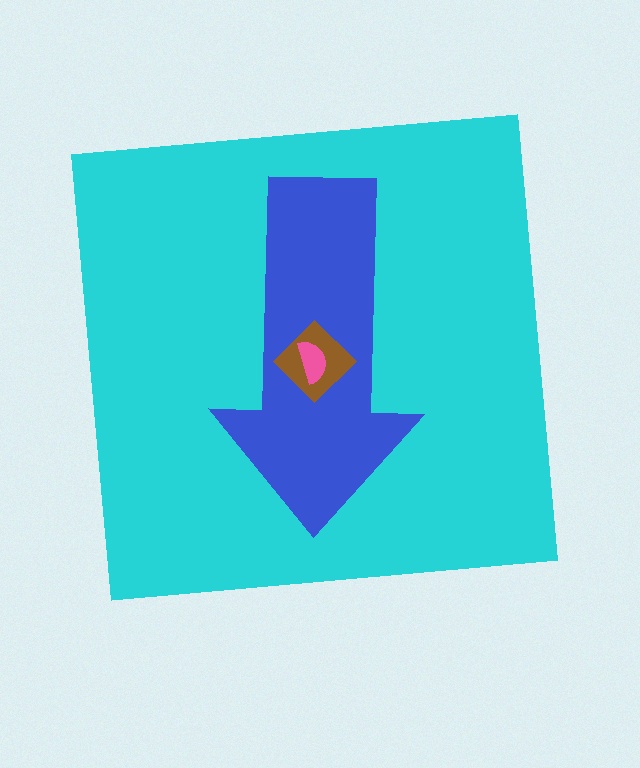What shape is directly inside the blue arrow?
The brown diamond.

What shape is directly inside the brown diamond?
The pink semicircle.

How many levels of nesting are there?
4.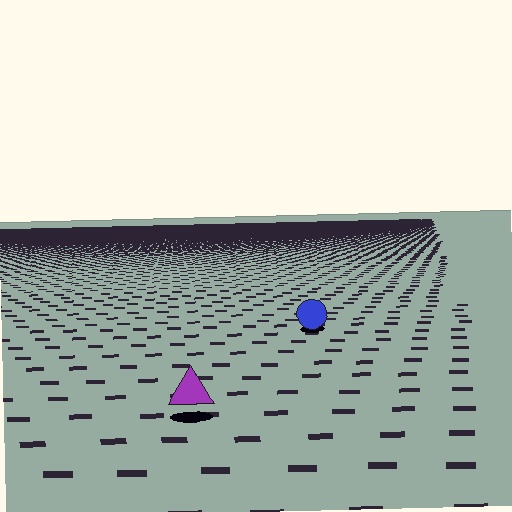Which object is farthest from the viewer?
The blue circle is farthest from the viewer. It appears smaller and the ground texture around it is denser.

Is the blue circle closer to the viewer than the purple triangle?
No. The purple triangle is closer — you can tell from the texture gradient: the ground texture is coarser near it.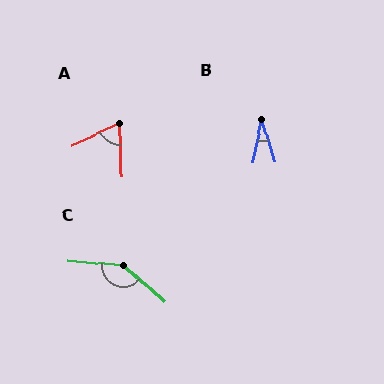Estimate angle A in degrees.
Approximately 66 degrees.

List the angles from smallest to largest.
B (29°), A (66°), C (143°).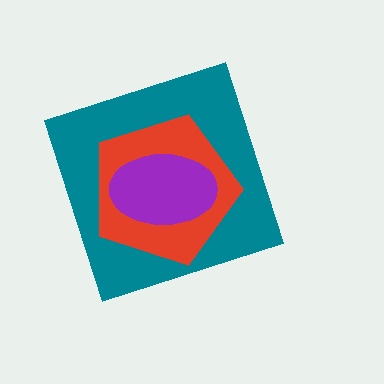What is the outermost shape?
The teal diamond.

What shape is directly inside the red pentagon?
The purple ellipse.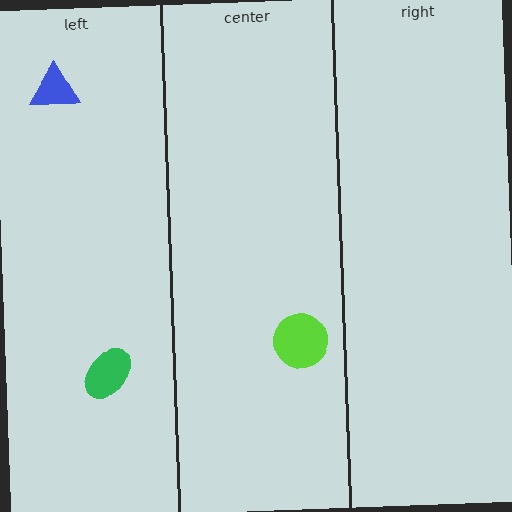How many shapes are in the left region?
2.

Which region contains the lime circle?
The center region.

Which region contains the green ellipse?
The left region.